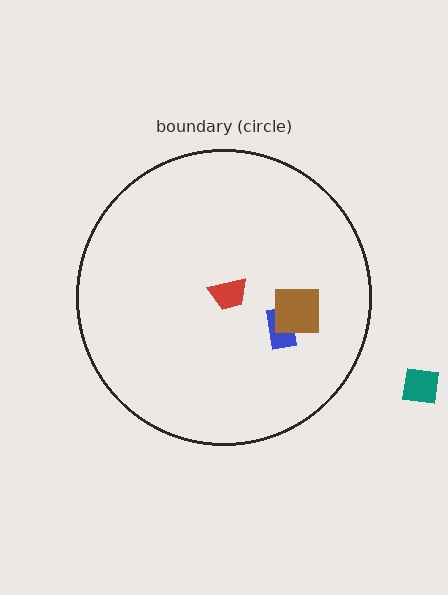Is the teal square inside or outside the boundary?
Outside.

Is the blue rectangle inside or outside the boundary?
Inside.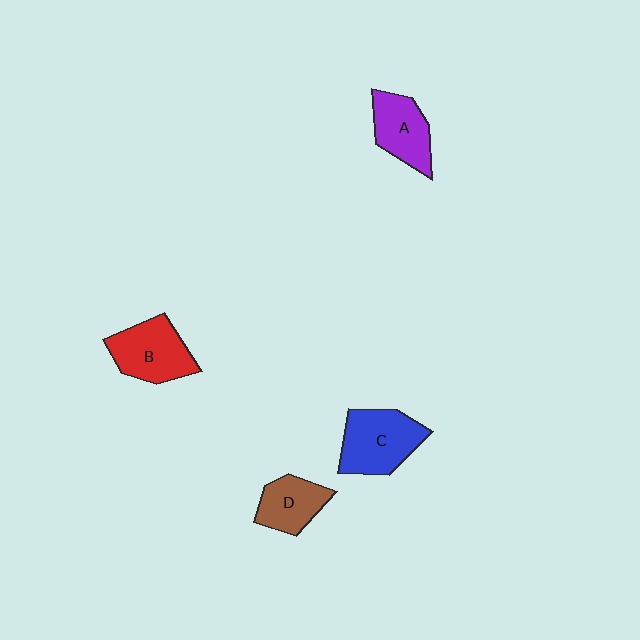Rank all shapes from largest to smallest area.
From largest to smallest: C (blue), B (red), A (purple), D (brown).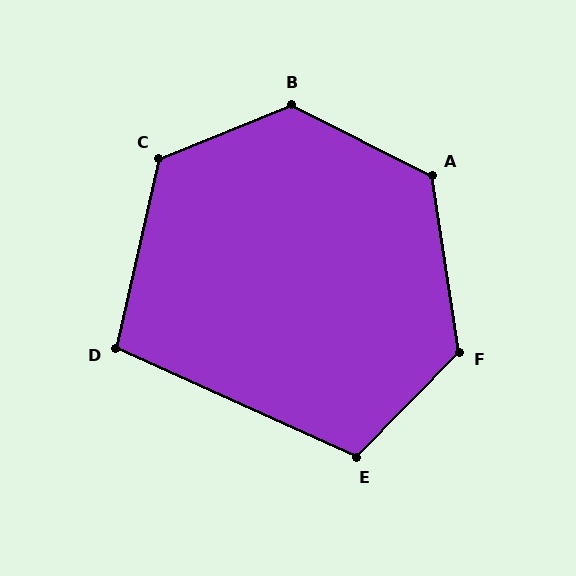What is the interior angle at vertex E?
Approximately 110 degrees (obtuse).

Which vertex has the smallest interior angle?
D, at approximately 101 degrees.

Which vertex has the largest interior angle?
B, at approximately 131 degrees.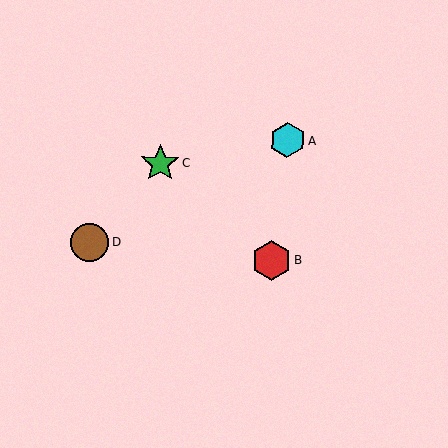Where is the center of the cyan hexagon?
The center of the cyan hexagon is at (287, 140).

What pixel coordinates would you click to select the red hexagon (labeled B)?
Click at (271, 261) to select the red hexagon B.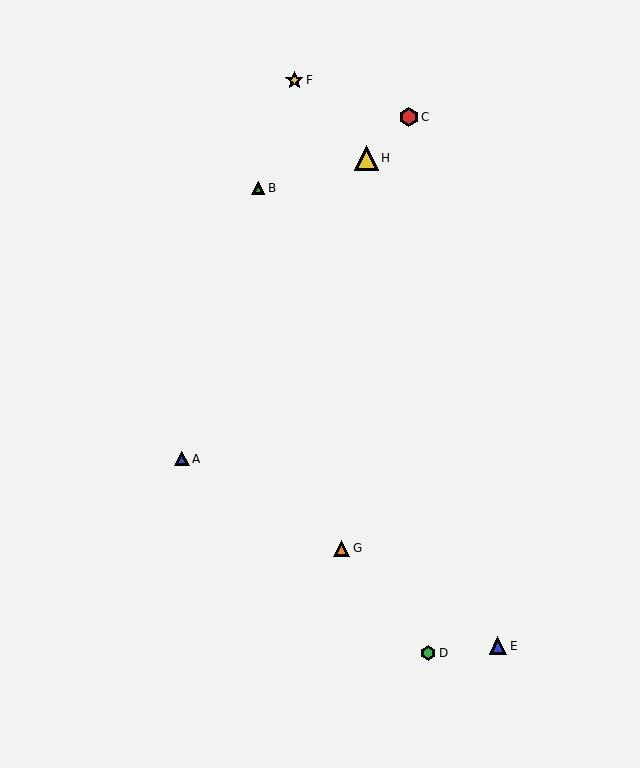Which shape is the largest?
The yellow triangle (labeled H) is the largest.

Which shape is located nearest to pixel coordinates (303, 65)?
The yellow star (labeled F) at (294, 80) is nearest to that location.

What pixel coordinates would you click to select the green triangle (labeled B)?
Click at (258, 188) to select the green triangle B.